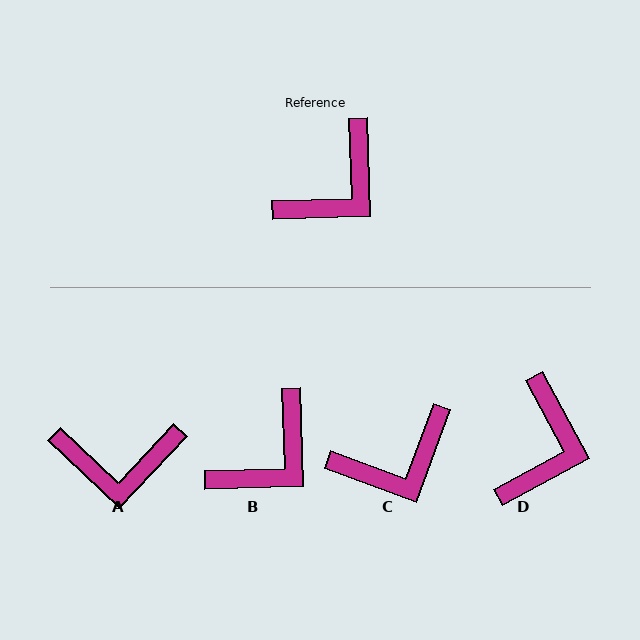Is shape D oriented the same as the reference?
No, it is off by about 27 degrees.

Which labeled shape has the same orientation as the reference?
B.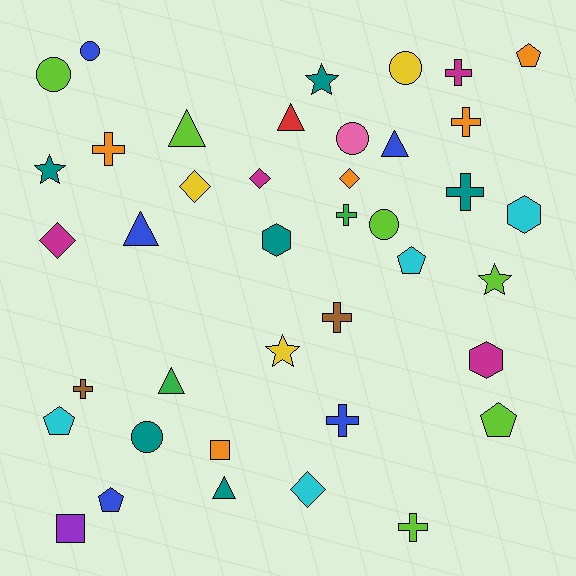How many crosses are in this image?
There are 9 crosses.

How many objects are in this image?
There are 40 objects.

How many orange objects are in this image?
There are 5 orange objects.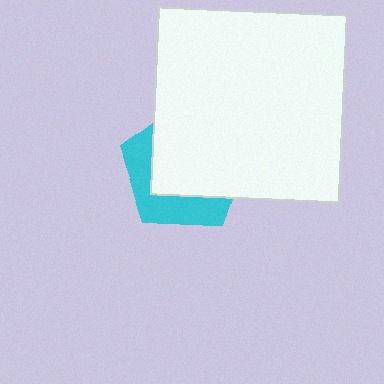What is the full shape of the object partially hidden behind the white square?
The partially hidden object is a cyan pentagon.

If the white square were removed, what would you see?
You would see the complete cyan pentagon.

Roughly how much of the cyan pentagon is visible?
A small part of it is visible (roughly 36%).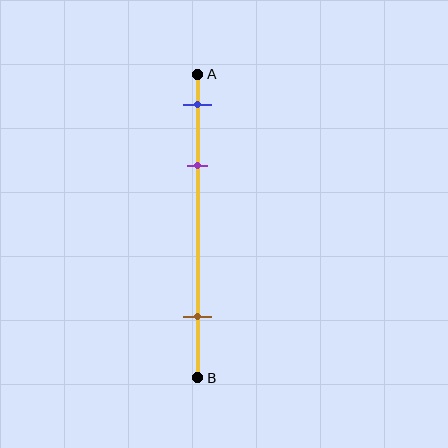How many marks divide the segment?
There are 3 marks dividing the segment.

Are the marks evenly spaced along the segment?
No, the marks are not evenly spaced.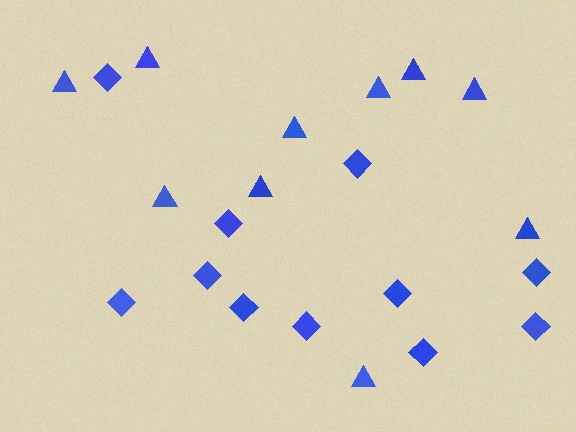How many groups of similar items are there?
There are 2 groups: one group of triangles (10) and one group of diamonds (11).